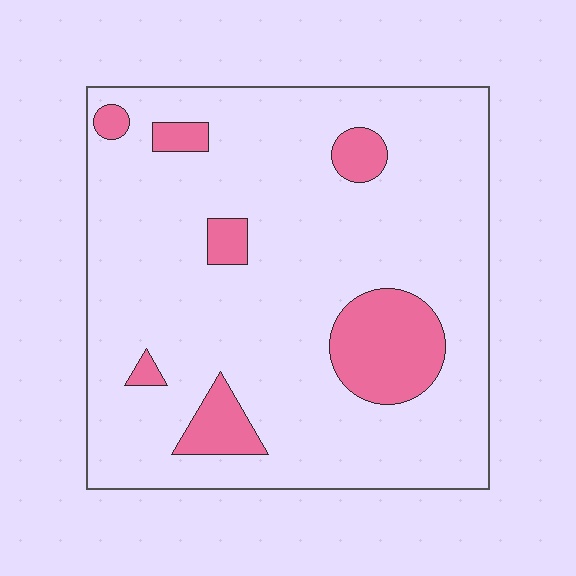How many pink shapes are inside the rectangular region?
7.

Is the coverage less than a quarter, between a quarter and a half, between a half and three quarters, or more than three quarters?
Less than a quarter.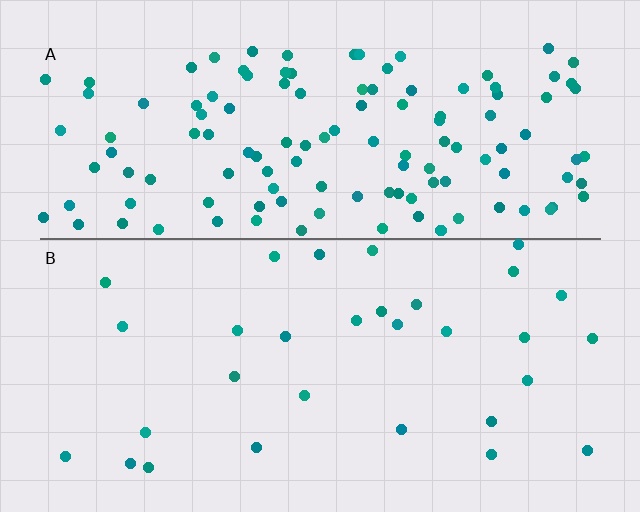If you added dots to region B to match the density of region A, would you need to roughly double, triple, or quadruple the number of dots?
Approximately quadruple.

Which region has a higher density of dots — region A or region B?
A (the top).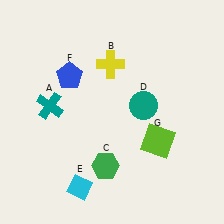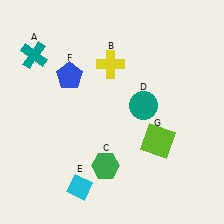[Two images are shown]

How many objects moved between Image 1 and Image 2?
1 object moved between the two images.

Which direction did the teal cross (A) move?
The teal cross (A) moved up.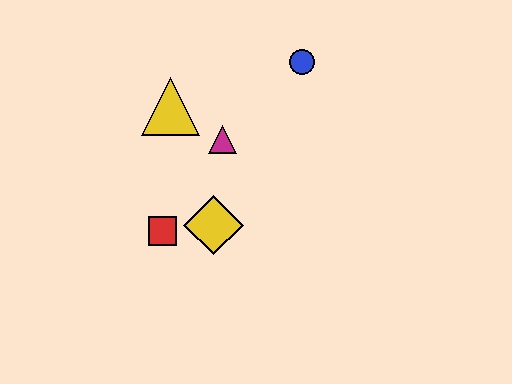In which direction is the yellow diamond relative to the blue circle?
The yellow diamond is below the blue circle.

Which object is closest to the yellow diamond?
The red square is closest to the yellow diamond.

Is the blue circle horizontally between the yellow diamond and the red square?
No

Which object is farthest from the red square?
The blue circle is farthest from the red square.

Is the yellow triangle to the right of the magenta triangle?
No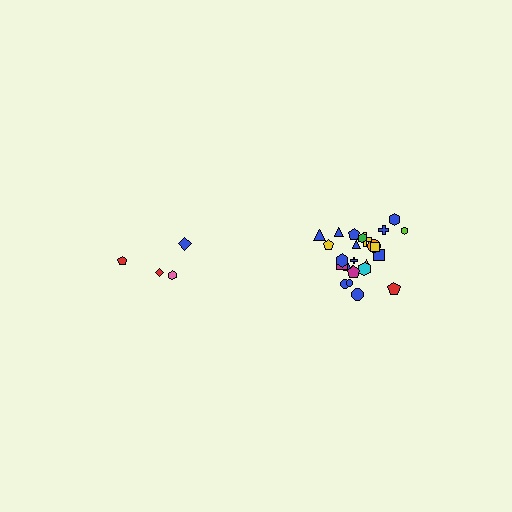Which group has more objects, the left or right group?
The right group.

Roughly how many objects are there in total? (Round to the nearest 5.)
Roughly 30 objects in total.